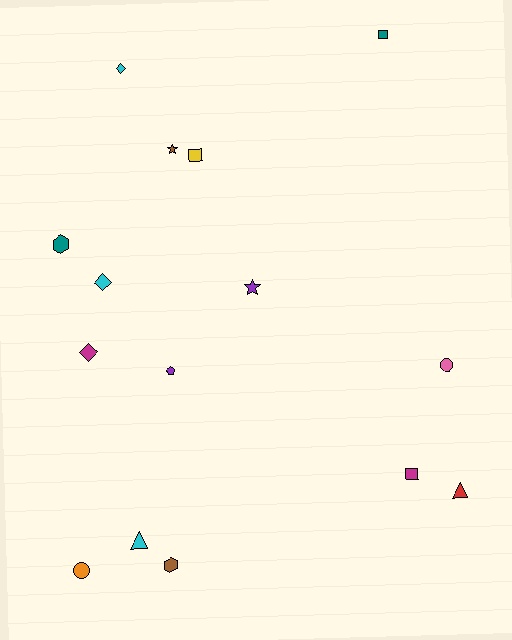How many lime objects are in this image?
There are no lime objects.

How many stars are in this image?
There are 2 stars.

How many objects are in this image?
There are 15 objects.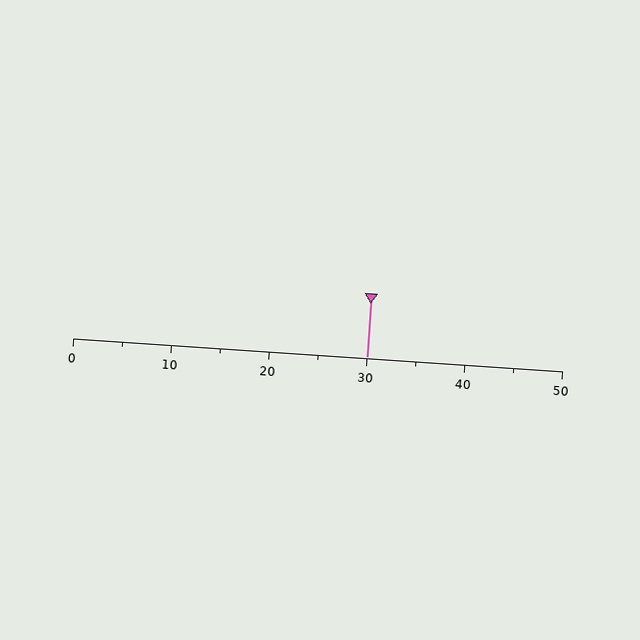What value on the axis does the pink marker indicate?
The marker indicates approximately 30.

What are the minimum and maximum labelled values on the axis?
The axis runs from 0 to 50.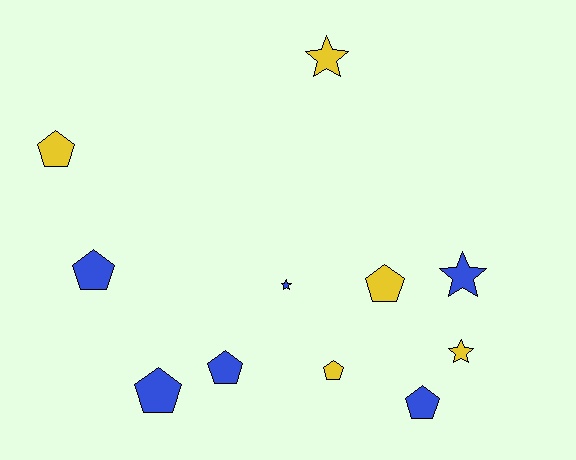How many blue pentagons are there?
There are 4 blue pentagons.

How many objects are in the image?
There are 11 objects.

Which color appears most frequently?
Blue, with 6 objects.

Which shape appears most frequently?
Pentagon, with 7 objects.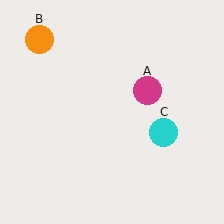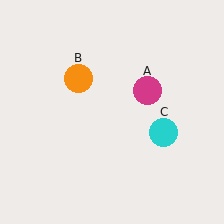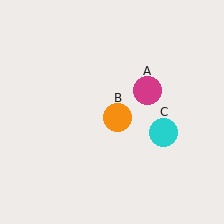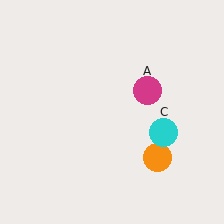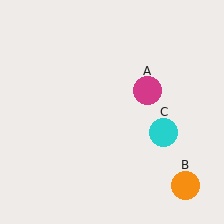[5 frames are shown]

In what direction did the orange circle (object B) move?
The orange circle (object B) moved down and to the right.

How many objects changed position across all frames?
1 object changed position: orange circle (object B).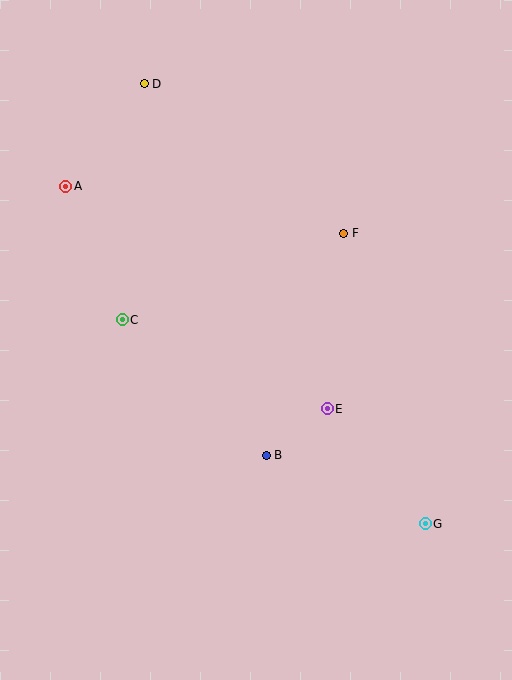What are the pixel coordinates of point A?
Point A is at (66, 186).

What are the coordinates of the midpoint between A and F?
The midpoint between A and F is at (205, 210).